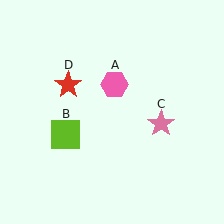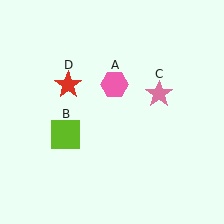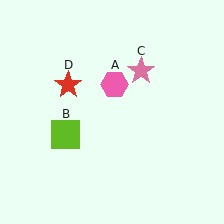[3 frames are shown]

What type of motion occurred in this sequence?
The pink star (object C) rotated counterclockwise around the center of the scene.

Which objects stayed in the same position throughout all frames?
Pink hexagon (object A) and lime square (object B) and red star (object D) remained stationary.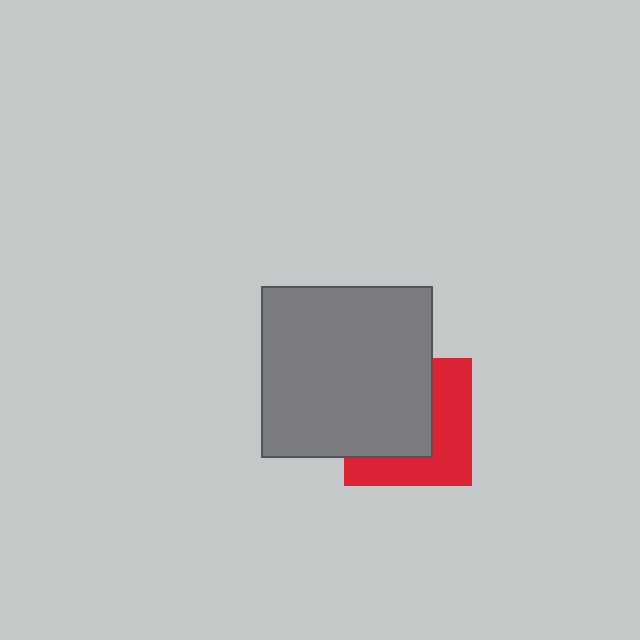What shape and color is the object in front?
The object in front is a gray square.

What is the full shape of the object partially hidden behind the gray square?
The partially hidden object is a red square.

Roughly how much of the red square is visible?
About half of it is visible (roughly 45%).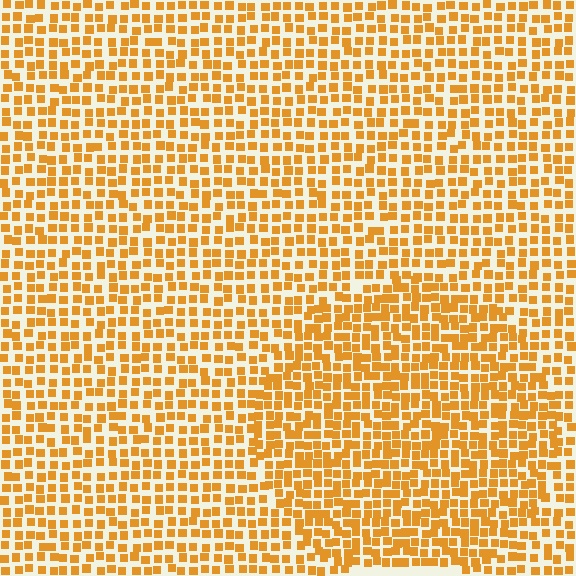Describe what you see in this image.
The image contains small orange elements arranged at two different densities. A circle-shaped region is visible where the elements are more densely packed than the surrounding area.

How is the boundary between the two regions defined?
The boundary is defined by a change in element density (approximately 1.4x ratio). All elements are the same color, size, and shape.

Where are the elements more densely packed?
The elements are more densely packed inside the circle boundary.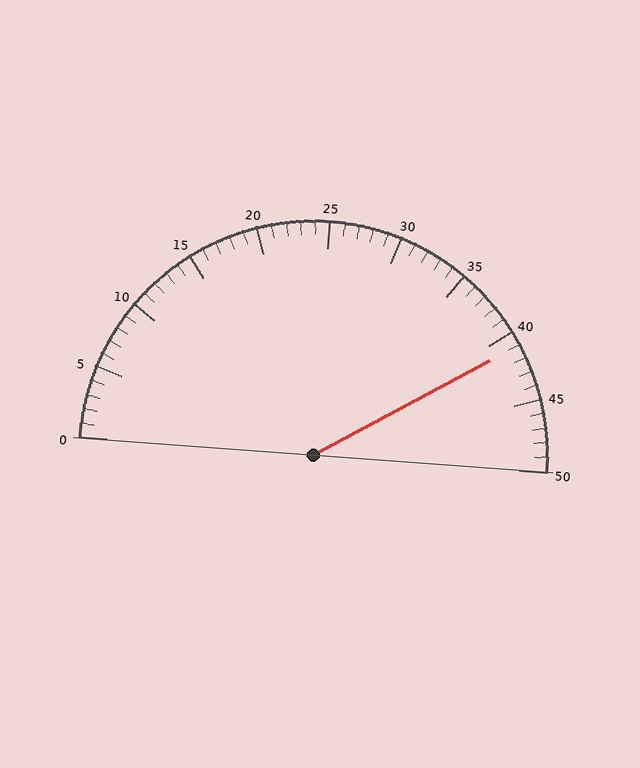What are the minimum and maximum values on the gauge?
The gauge ranges from 0 to 50.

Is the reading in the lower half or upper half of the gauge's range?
The reading is in the upper half of the range (0 to 50).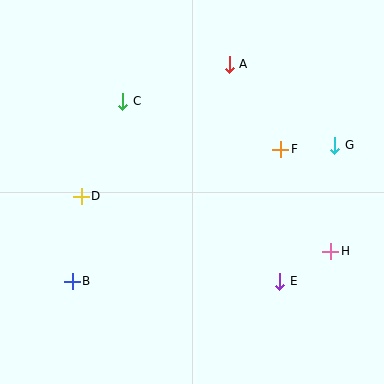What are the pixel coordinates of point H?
Point H is at (331, 251).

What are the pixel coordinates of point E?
Point E is at (280, 281).